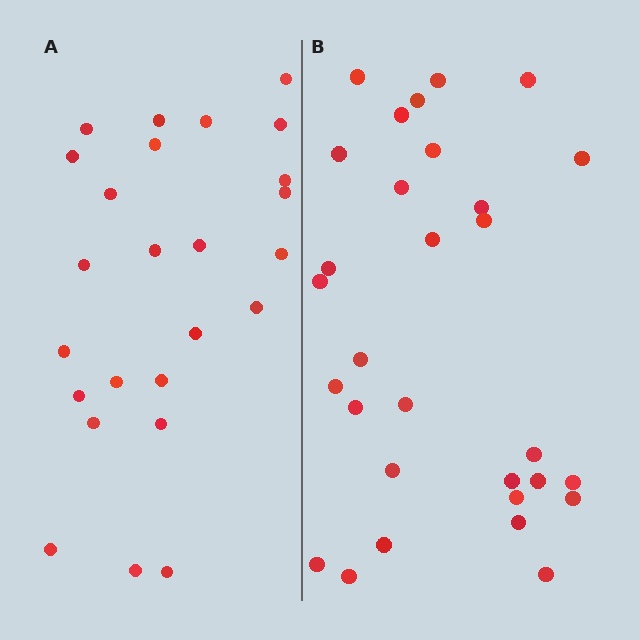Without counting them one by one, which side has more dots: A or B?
Region B (the right region) has more dots.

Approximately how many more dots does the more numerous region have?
Region B has about 5 more dots than region A.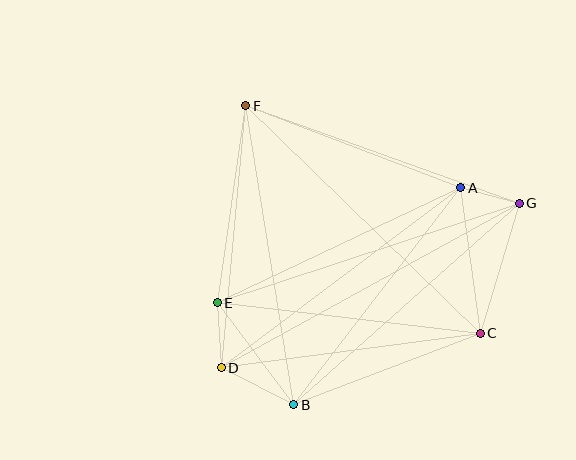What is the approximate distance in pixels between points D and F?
The distance between D and F is approximately 263 pixels.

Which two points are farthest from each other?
Points D and G are farthest from each other.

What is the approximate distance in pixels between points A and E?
The distance between A and E is approximately 269 pixels.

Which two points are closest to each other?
Points A and G are closest to each other.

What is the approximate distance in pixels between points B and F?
The distance between B and F is approximately 303 pixels.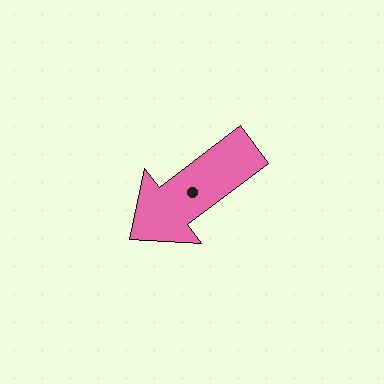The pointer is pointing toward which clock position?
Roughly 8 o'clock.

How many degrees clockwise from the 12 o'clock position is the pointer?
Approximately 233 degrees.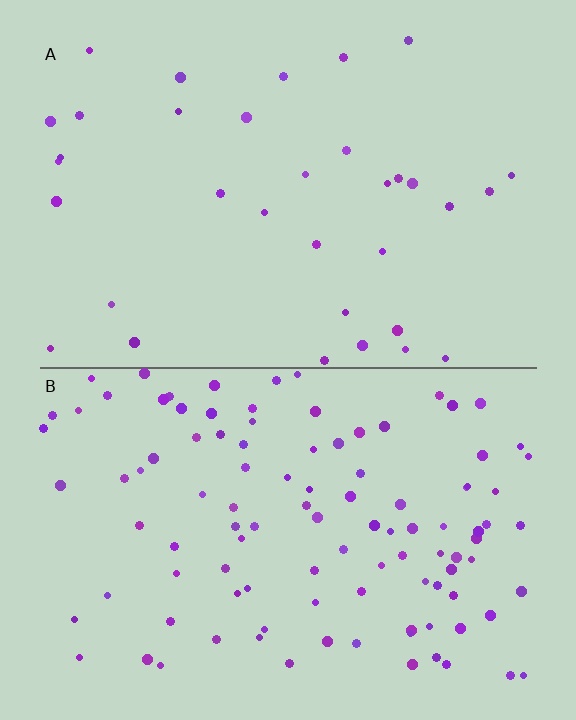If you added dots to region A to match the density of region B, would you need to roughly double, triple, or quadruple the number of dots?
Approximately triple.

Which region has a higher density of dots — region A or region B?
B (the bottom).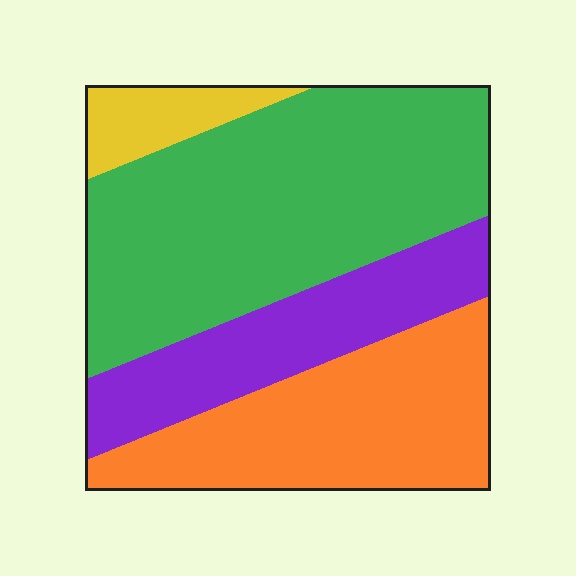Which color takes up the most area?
Green, at roughly 45%.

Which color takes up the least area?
Yellow, at roughly 5%.